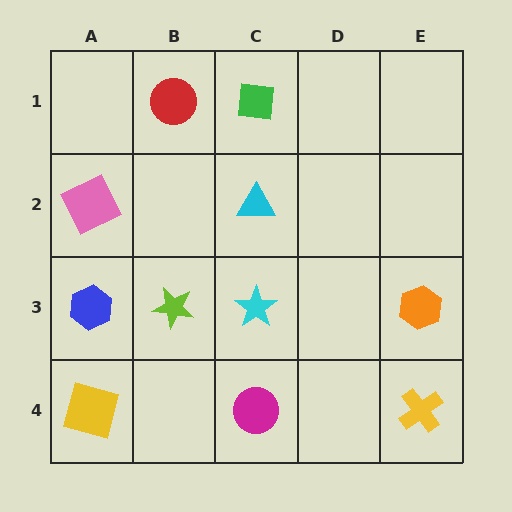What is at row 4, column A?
A yellow square.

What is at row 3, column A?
A blue hexagon.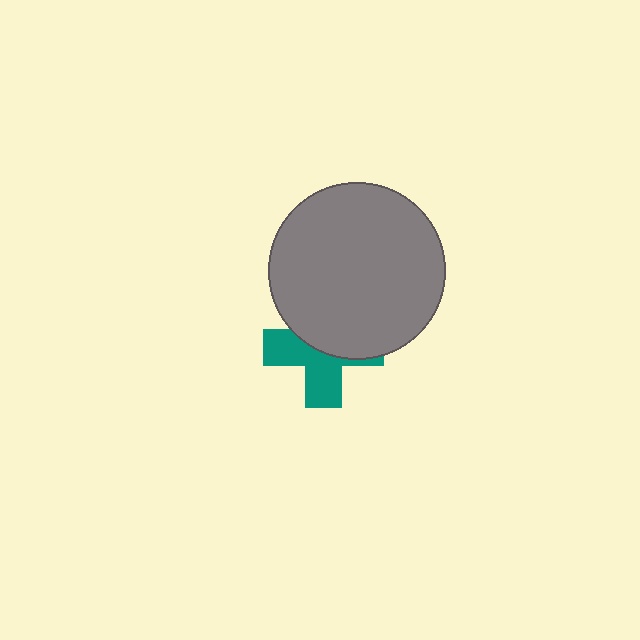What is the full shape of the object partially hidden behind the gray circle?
The partially hidden object is a teal cross.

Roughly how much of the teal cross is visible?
About half of it is visible (roughly 50%).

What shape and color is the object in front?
The object in front is a gray circle.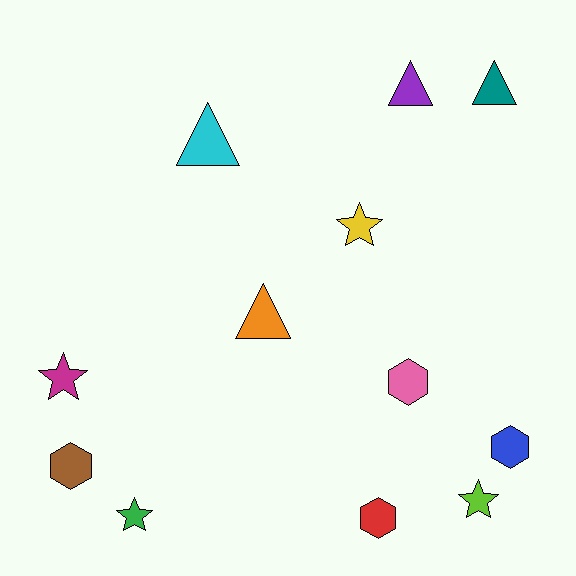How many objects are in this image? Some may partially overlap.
There are 12 objects.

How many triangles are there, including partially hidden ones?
There are 4 triangles.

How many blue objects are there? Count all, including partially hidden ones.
There is 1 blue object.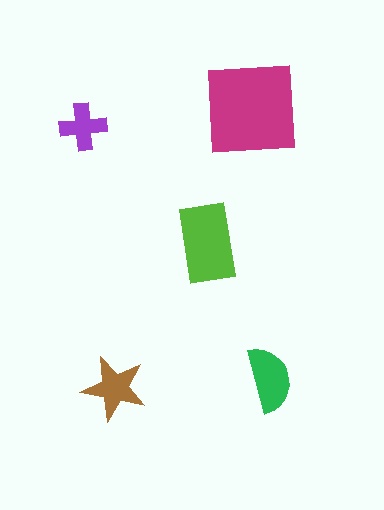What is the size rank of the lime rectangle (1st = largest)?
2nd.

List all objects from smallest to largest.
The purple cross, the brown star, the green semicircle, the lime rectangle, the magenta square.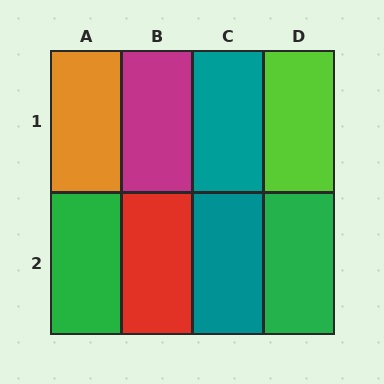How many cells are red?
1 cell is red.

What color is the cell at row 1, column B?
Magenta.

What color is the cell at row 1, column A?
Orange.